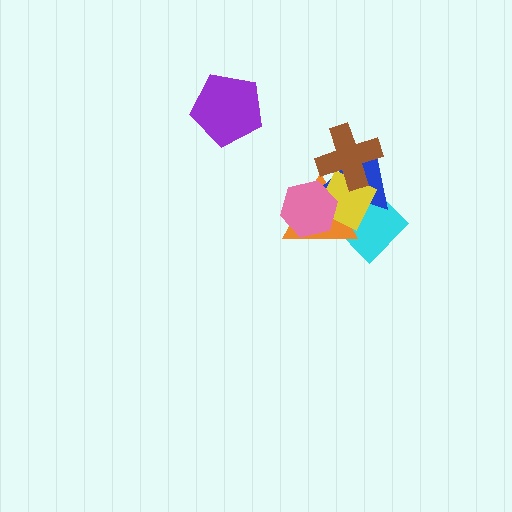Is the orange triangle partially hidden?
Yes, it is partially covered by another shape.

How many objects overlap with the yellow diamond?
5 objects overlap with the yellow diamond.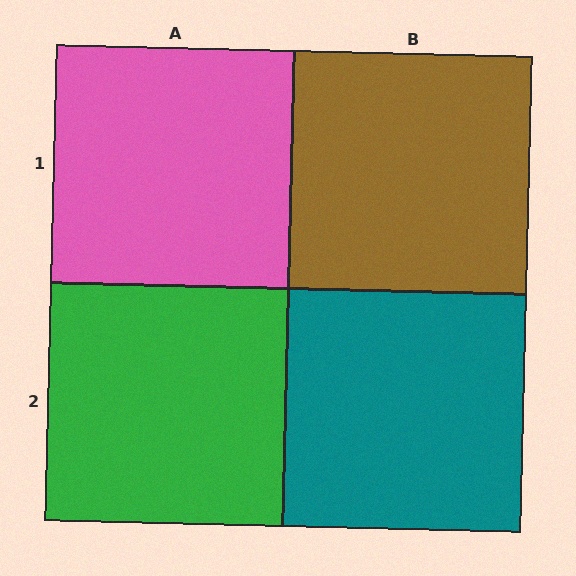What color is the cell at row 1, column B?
Brown.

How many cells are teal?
1 cell is teal.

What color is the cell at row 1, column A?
Pink.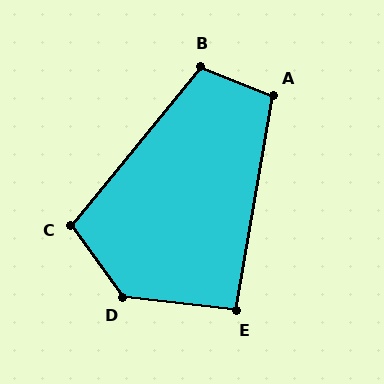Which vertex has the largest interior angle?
D, at approximately 132 degrees.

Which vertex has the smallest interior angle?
E, at approximately 93 degrees.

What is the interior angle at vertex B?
Approximately 107 degrees (obtuse).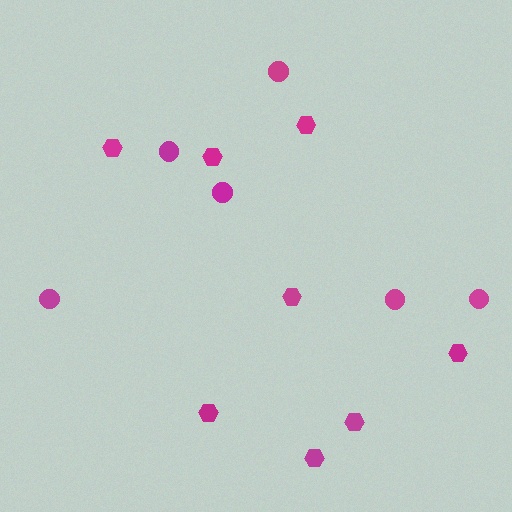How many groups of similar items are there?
There are 2 groups: one group of circles (6) and one group of hexagons (8).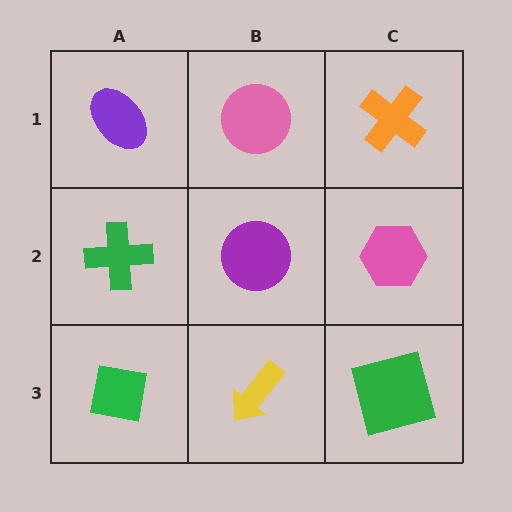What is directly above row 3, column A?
A green cross.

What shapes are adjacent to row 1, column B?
A purple circle (row 2, column B), a purple ellipse (row 1, column A), an orange cross (row 1, column C).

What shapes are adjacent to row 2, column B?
A pink circle (row 1, column B), a yellow arrow (row 3, column B), a green cross (row 2, column A), a pink hexagon (row 2, column C).